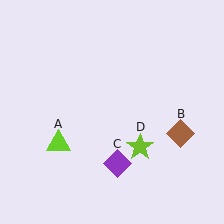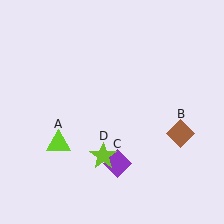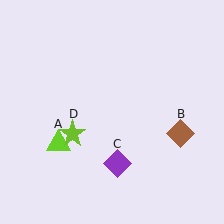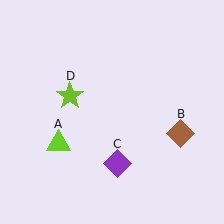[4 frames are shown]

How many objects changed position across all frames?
1 object changed position: lime star (object D).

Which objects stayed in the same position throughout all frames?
Lime triangle (object A) and brown diamond (object B) and purple diamond (object C) remained stationary.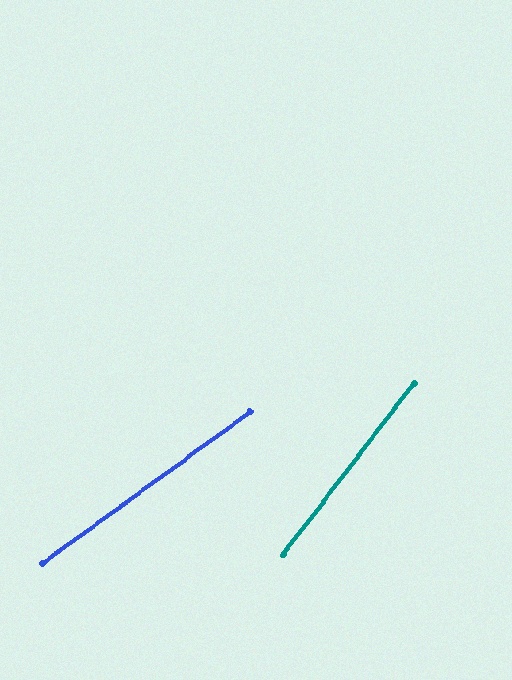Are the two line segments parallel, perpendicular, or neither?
Neither parallel nor perpendicular — they differ by about 17°.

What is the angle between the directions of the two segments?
Approximately 17 degrees.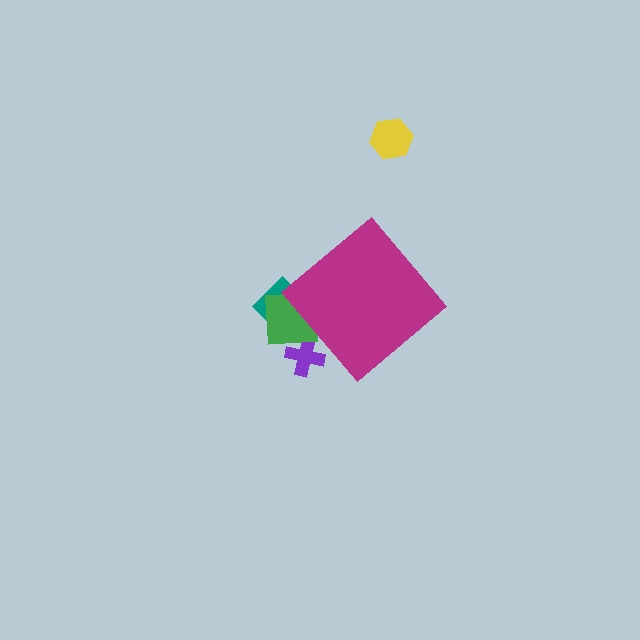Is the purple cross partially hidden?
Yes, the purple cross is partially hidden behind the magenta diamond.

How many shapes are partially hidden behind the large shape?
3 shapes are partially hidden.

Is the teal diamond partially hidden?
Yes, the teal diamond is partially hidden behind the magenta diamond.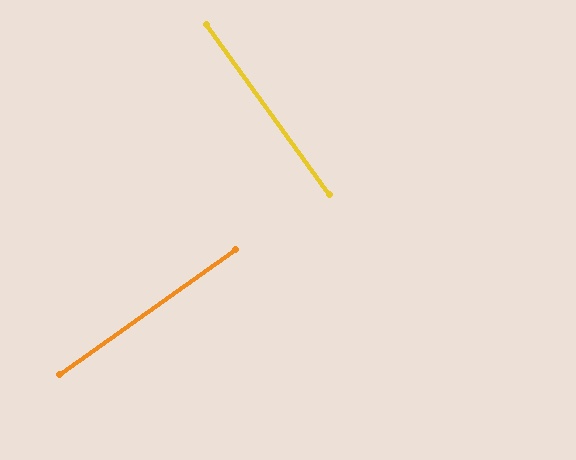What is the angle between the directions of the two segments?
Approximately 89 degrees.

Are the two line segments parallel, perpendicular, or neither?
Perpendicular — they meet at approximately 89°.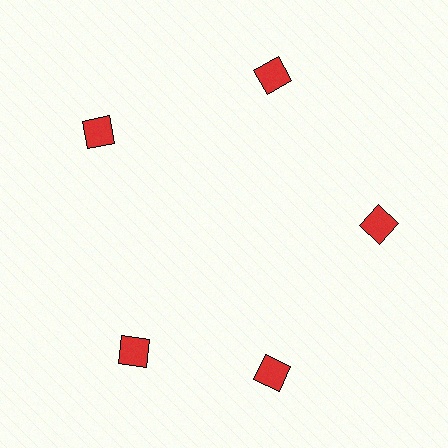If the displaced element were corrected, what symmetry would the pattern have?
It would have 5-fold rotational symmetry — the pattern would map onto itself every 72 degrees.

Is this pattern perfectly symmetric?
No. The 5 red squares are arranged in a ring, but one element near the 8 o'clock position is rotated out of alignment along the ring, breaking the 5-fold rotational symmetry.